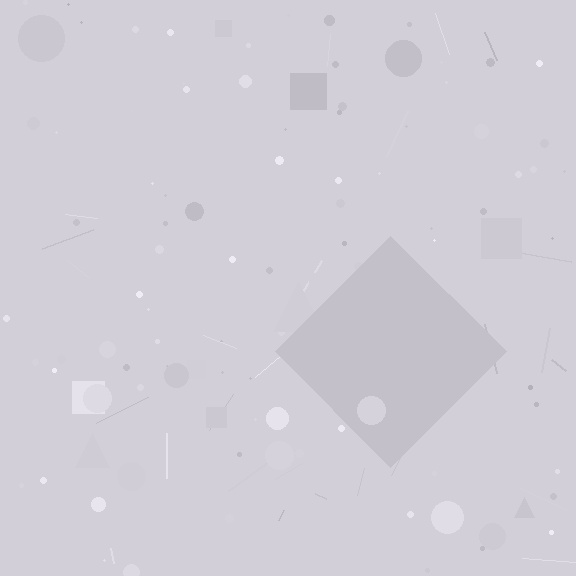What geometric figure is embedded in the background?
A diamond is embedded in the background.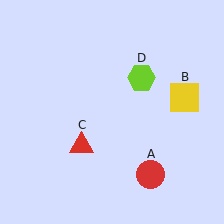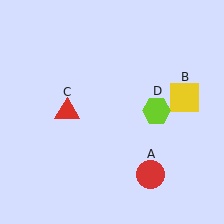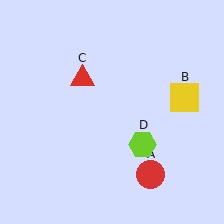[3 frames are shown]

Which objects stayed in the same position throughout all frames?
Red circle (object A) and yellow square (object B) remained stationary.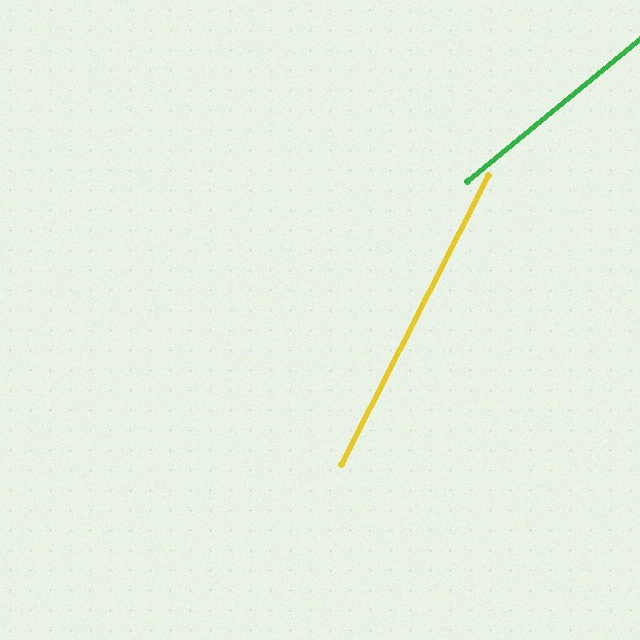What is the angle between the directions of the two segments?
Approximately 23 degrees.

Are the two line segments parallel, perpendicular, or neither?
Neither parallel nor perpendicular — they differ by about 23°.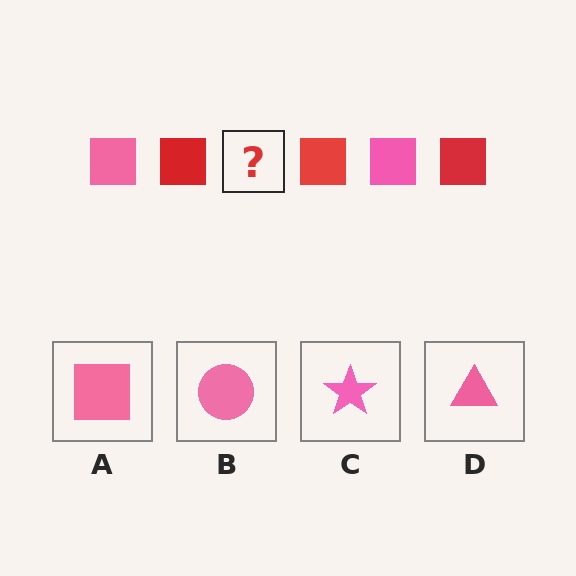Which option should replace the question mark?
Option A.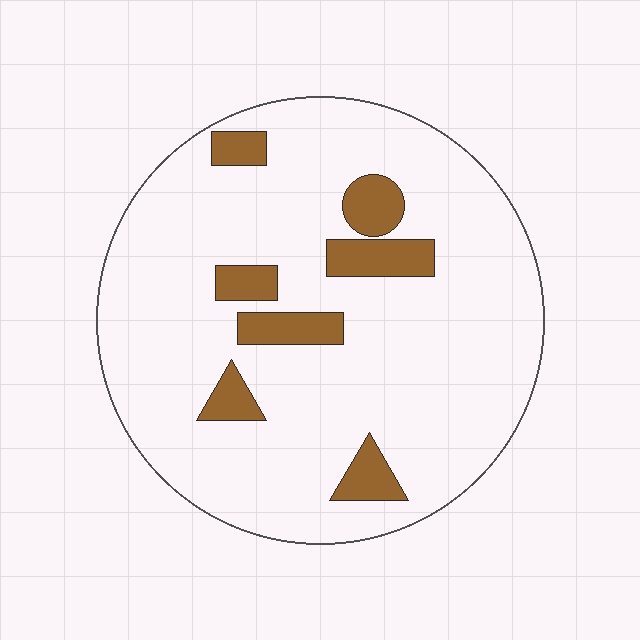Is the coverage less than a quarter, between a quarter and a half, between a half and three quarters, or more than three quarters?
Less than a quarter.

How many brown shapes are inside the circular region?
7.